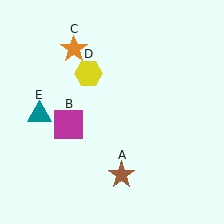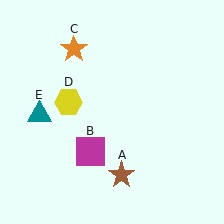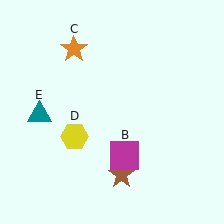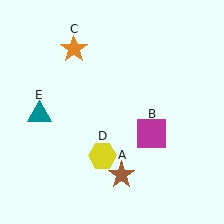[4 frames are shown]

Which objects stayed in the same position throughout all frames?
Brown star (object A) and orange star (object C) and teal triangle (object E) remained stationary.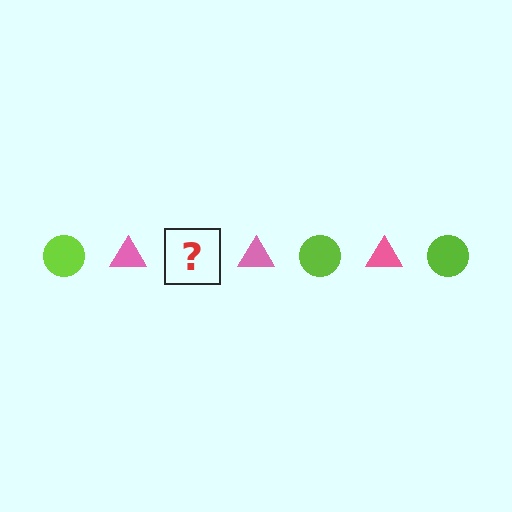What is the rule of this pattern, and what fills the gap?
The rule is that the pattern alternates between lime circle and pink triangle. The gap should be filled with a lime circle.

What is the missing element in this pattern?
The missing element is a lime circle.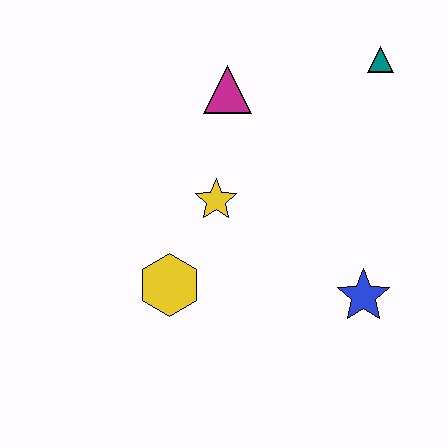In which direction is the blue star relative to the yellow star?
The blue star is to the right of the yellow star.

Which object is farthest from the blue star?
The magenta triangle is farthest from the blue star.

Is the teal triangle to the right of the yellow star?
Yes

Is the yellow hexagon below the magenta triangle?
Yes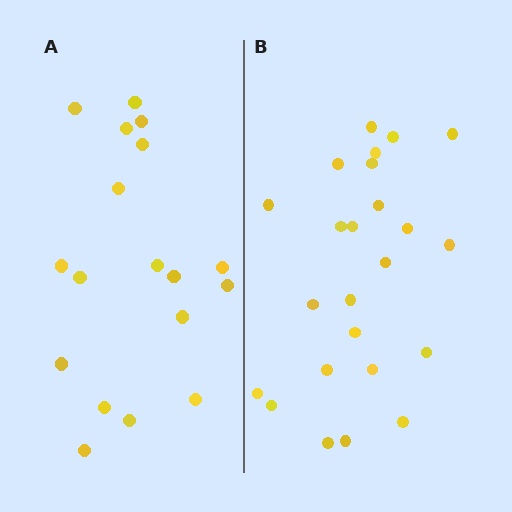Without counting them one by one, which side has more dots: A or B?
Region B (the right region) has more dots.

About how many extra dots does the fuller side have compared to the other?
Region B has about 6 more dots than region A.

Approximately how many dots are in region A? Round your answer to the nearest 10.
About 20 dots. (The exact count is 18, which rounds to 20.)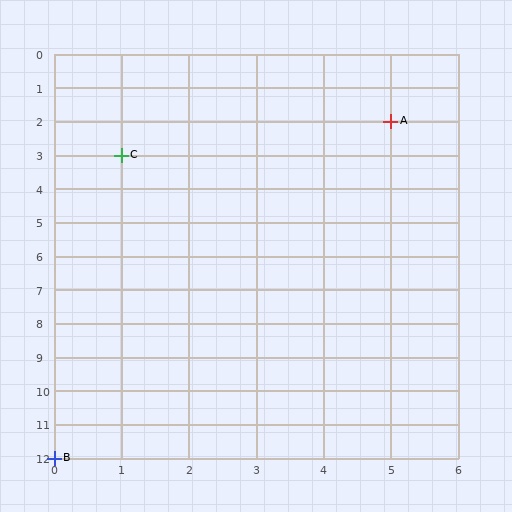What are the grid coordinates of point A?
Point A is at grid coordinates (5, 2).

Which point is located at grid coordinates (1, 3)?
Point C is at (1, 3).